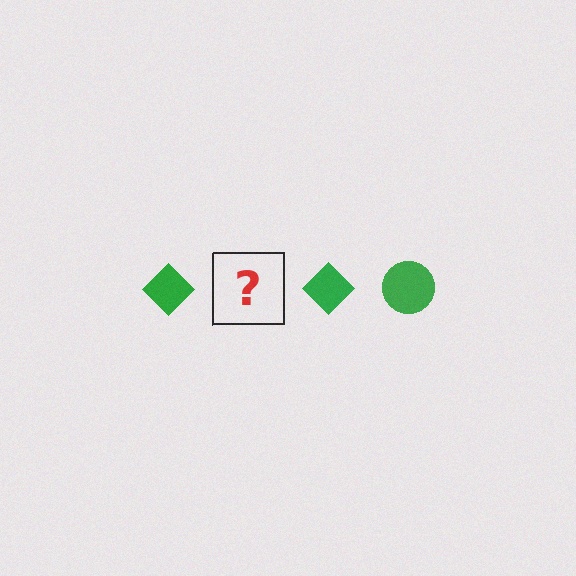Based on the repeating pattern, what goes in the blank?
The blank should be a green circle.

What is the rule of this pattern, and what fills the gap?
The rule is that the pattern cycles through diamond, circle shapes in green. The gap should be filled with a green circle.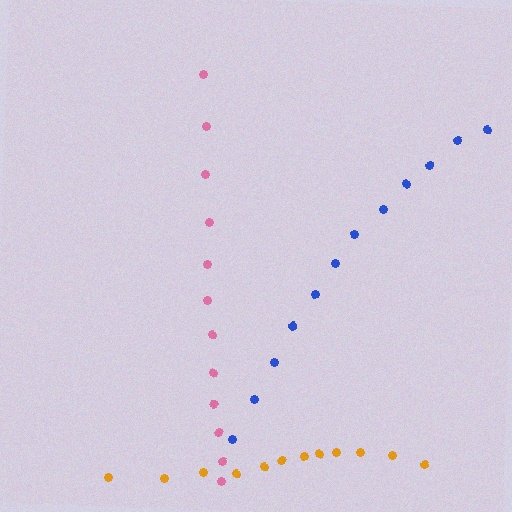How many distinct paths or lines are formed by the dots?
There are 3 distinct paths.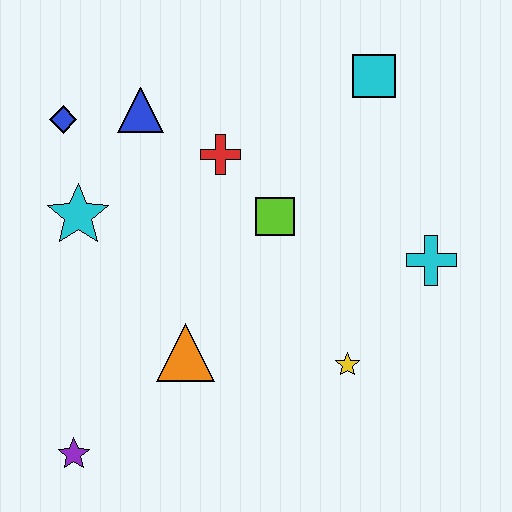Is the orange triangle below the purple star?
No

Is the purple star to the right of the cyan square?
No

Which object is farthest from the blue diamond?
The cyan cross is farthest from the blue diamond.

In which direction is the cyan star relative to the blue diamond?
The cyan star is below the blue diamond.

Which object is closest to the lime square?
The red cross is closest to the lime square.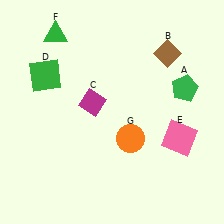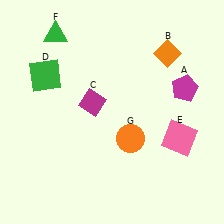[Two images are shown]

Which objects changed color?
A changed from green to magenta. B changed from brown to orange.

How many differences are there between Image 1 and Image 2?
There are 2 differences between the two images.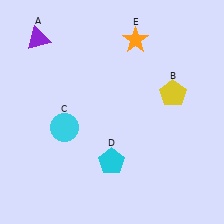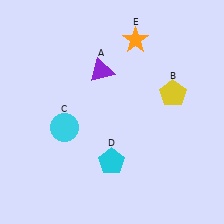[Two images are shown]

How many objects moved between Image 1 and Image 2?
1 object moved between the two images.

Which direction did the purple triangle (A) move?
The purple triangle (A) moved right.